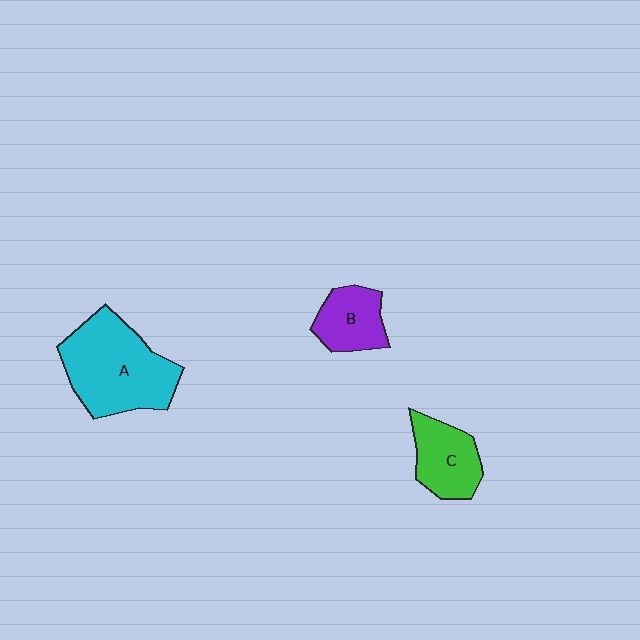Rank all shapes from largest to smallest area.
From largest to smallest: A (cyan), C (green), B (purple).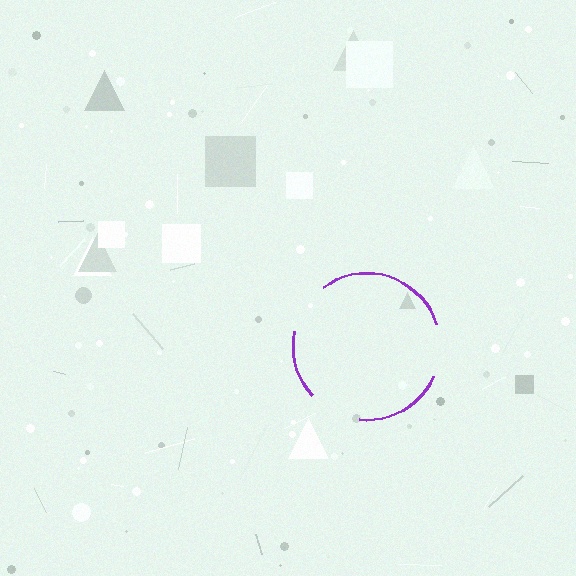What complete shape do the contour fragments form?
The contour fragments form a circle.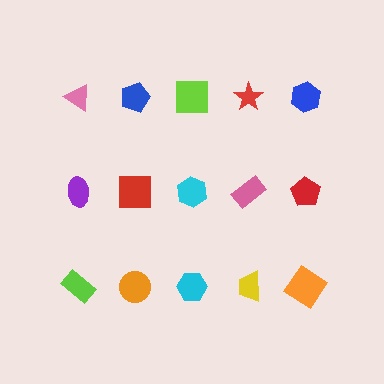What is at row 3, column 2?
An orange circle.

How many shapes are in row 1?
5 shapes.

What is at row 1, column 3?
A lime square.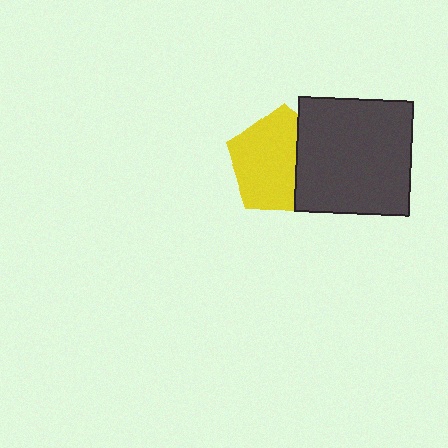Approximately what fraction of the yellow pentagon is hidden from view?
Roughly 33% of the yellow pentagon is hidden behind the dark gray square.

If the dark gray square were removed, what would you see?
You would see the complete yellow pentagon.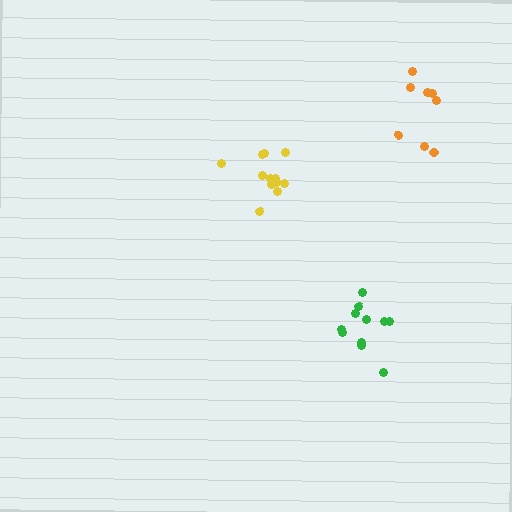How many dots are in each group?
Group 1: 11 dots, Group 2: 8 dots, Group 3: 12 dots (31 total).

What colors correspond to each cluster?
The clusters are colored: green, orange, yellow.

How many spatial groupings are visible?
There are 3 spatial groupings.